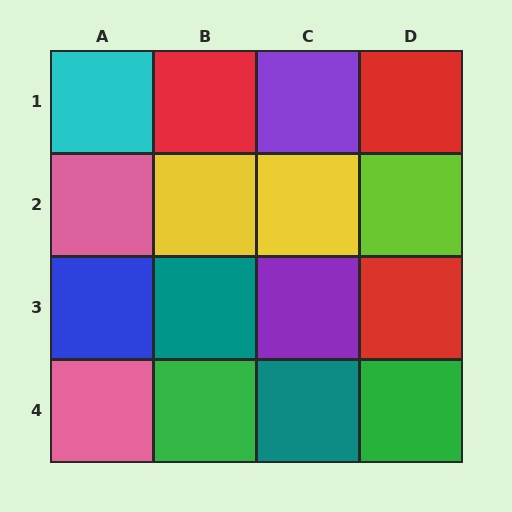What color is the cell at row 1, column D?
Red.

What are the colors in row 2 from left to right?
Pink, yellow, yellow, lime.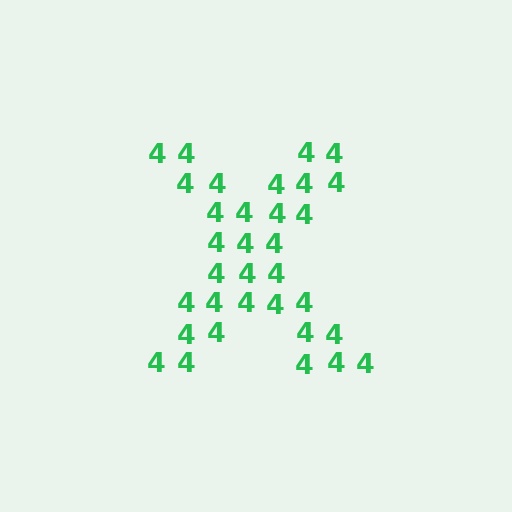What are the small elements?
The small elements are digit 4's.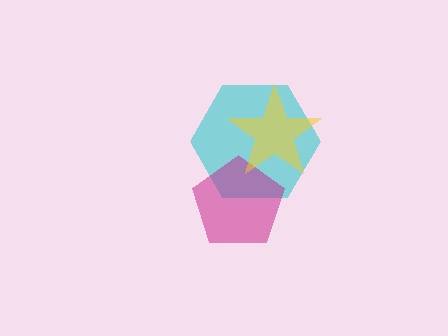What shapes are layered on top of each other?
The layered shapes are: a cyan hexagon, a magenta pentagon, a yellow star.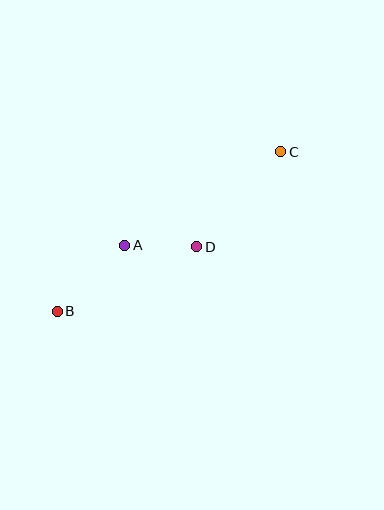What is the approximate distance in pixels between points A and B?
The distance between A and B is approximately 94 pixels.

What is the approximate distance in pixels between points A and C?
The distance between A and C is approximately 182 pixels.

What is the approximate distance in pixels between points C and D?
The distance between C and D is approximately 127 pixels.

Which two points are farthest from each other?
Points B and C are farthest from each other.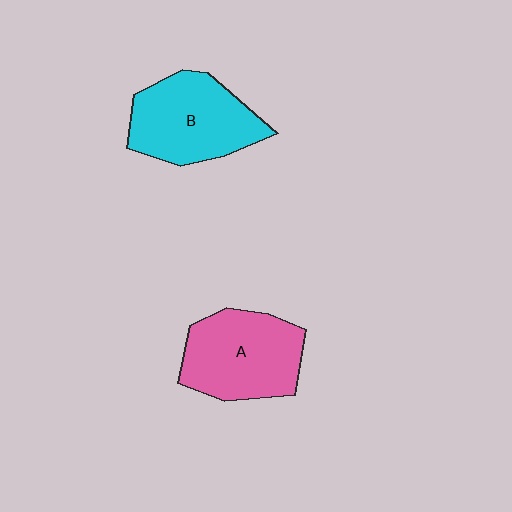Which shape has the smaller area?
Shape A (pink).